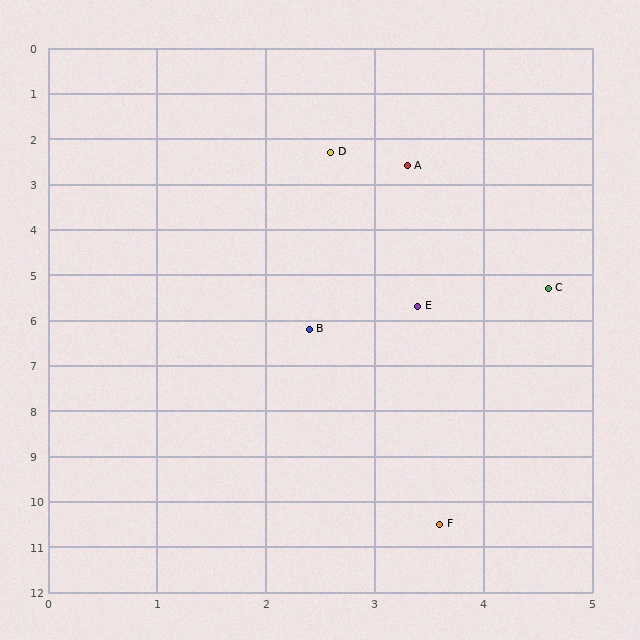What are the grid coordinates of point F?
Point F is at approximately (3.6, 10.5).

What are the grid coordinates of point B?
Point B is at approximately (2.4, 6.2).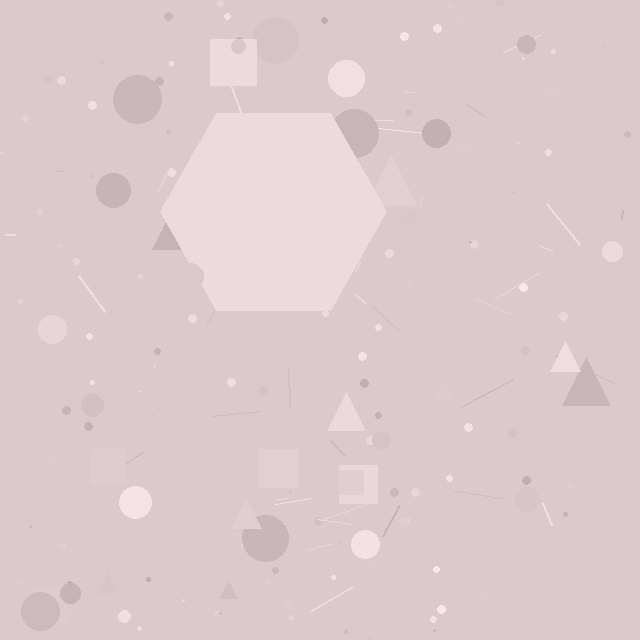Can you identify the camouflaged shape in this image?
The camouflaged shape is a hexagon.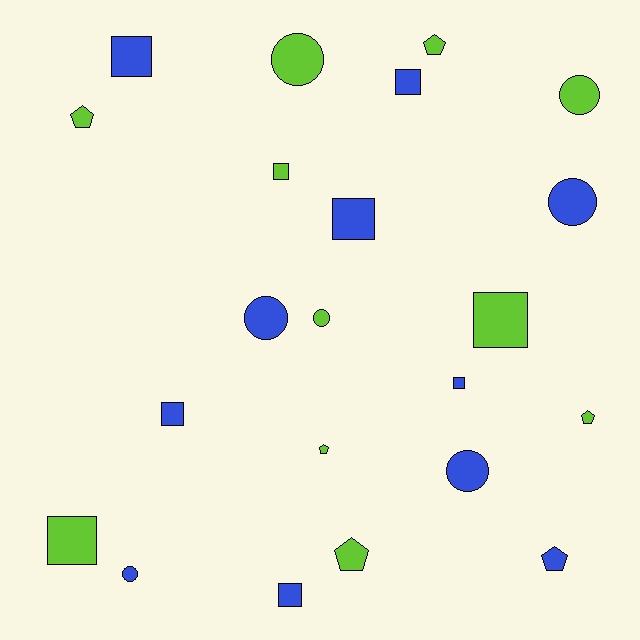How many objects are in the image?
There are 22 objects.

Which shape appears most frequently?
Square, with 9 objects.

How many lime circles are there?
There are 3 lime circles.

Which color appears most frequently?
Blue, with 11 objects.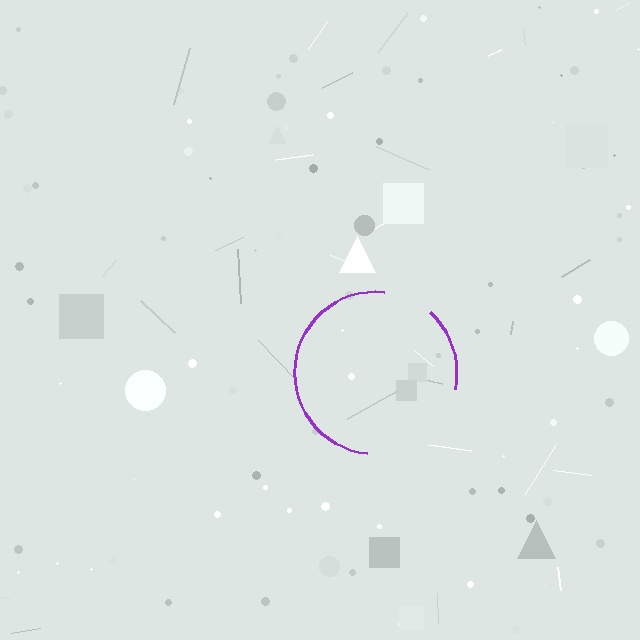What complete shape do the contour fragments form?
The contour fragments form a circle.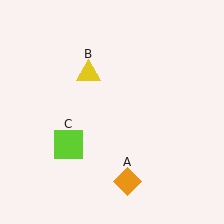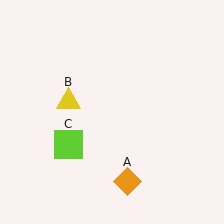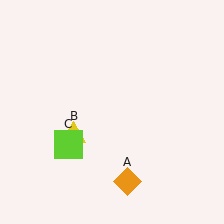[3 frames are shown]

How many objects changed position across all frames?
1 object changed position: yellow triangle (object B).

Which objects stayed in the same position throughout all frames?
Orange diamond (object A) and lime square (object C) remained stationary.